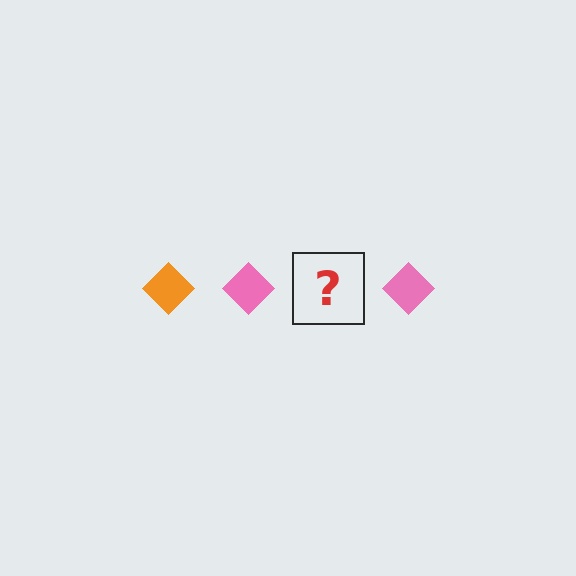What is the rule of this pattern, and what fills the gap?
The rule is that the pattern cycles through orange, pink diamonds. The gap should be filled with an orange diamond.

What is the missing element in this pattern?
The missing element is an orange diamond.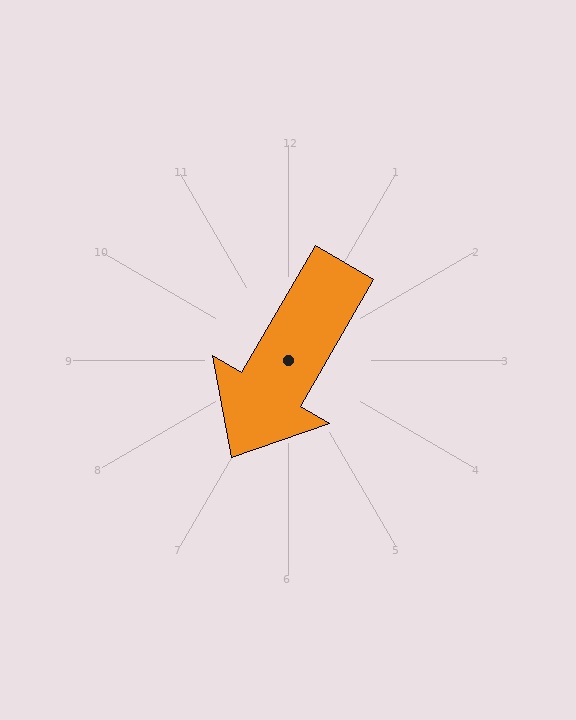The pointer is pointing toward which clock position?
Roughly 7 o'clock.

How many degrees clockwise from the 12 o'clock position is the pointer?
Approximately 210 degrees.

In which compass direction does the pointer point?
Southwest.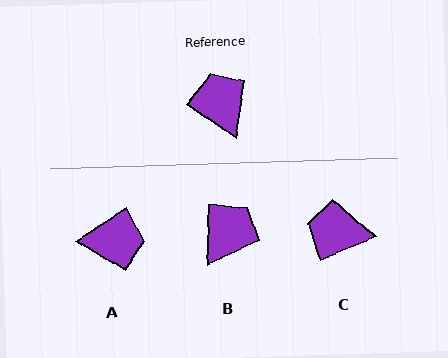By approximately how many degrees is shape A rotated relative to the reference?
Approximately 113 degrees clockwise.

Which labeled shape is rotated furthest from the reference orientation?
A, about 113 degrees away.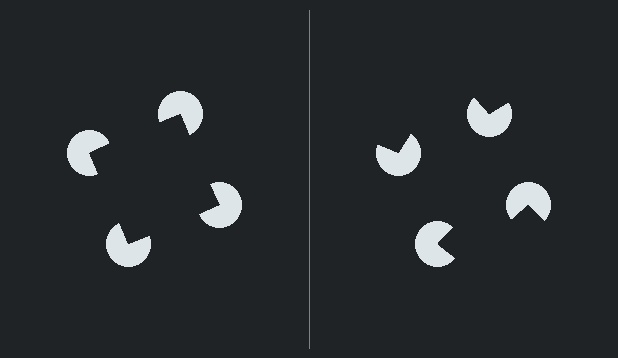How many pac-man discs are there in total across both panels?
8 — 4 on each side.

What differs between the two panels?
The pac-man discs are positioned identically on both sides; only the wedge orientations differ. On the left they align to a square; on the right they are misaligned.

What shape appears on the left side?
An illusory square.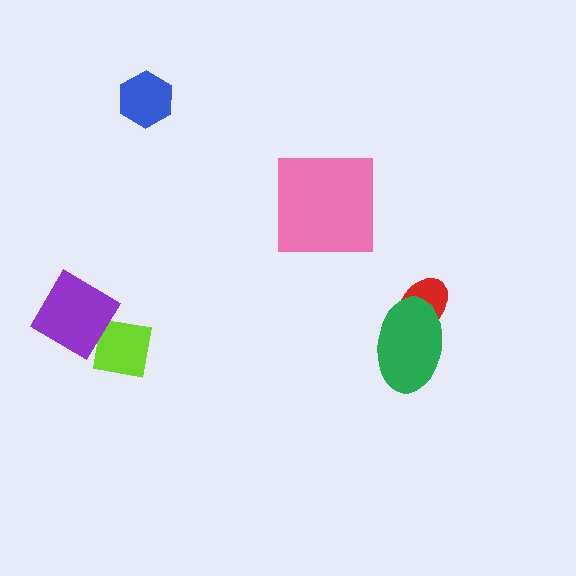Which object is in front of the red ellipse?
The green ellipse is in front of the red ellipse.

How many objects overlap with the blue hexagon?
0 objects overlap with the blue hexagon.